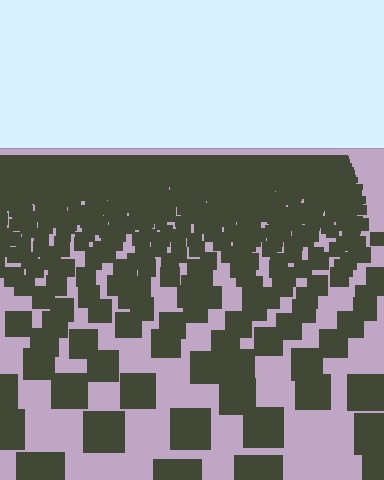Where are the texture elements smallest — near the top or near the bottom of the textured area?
Near the top.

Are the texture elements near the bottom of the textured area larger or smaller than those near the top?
Larger. Near the bottom, elements are closer to the viewer and appear at a bigger on-screen size.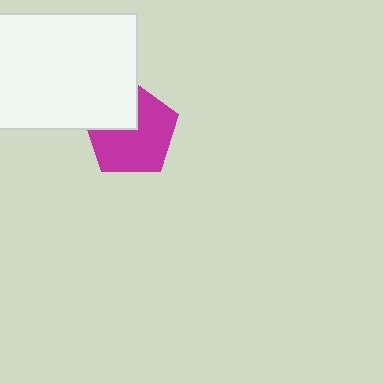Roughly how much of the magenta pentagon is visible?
Most of it is visible (roughly 70%).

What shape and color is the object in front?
The object in front is a white rectangle.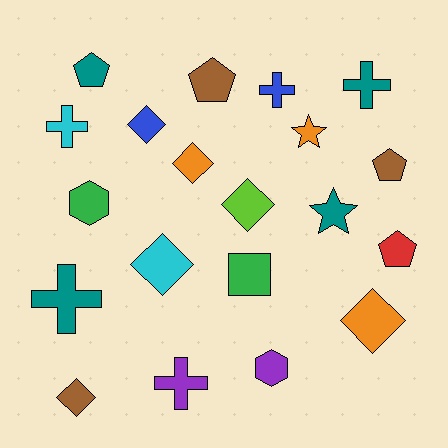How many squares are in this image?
There is 1 square.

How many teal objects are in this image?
There are 4 teal objects.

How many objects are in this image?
There are 20 objects.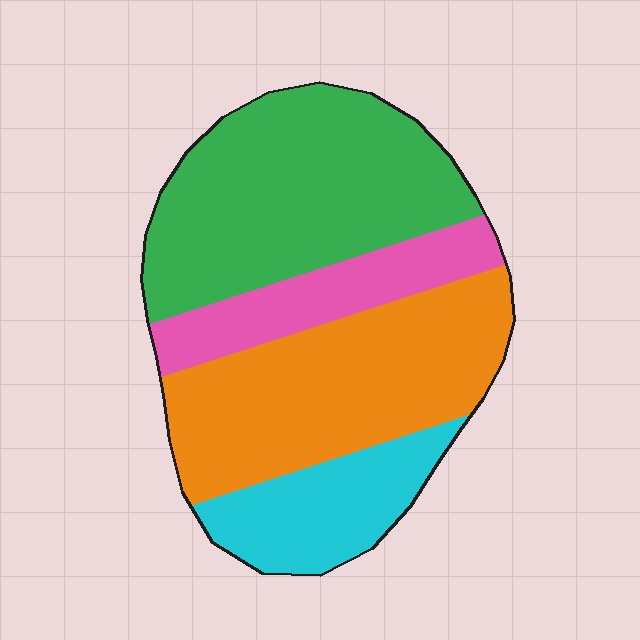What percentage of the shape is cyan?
Cyan takes up about one sixth (1/6) of the shape.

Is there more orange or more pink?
Orange.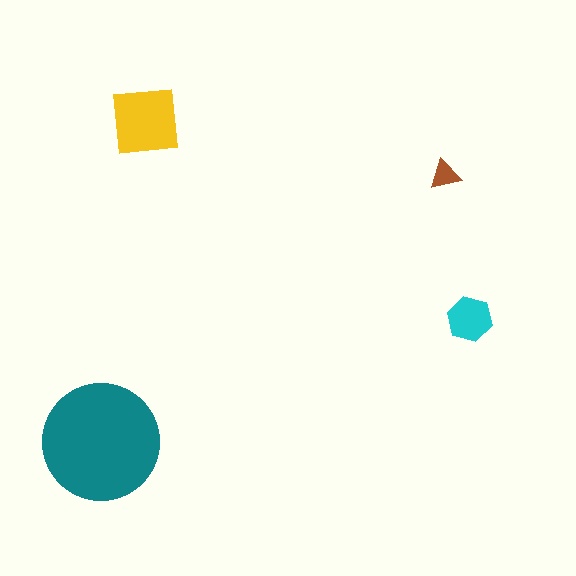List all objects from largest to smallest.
The teal circle, the yellow square, the cyan hexagon, the brown triangle.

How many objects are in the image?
There are 4 objects in the image.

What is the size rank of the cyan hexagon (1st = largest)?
3rd.